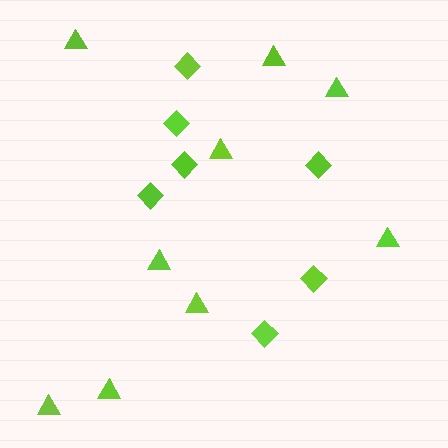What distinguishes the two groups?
There are 2 groups: one group of diamonds (7) and one group of triangles (9).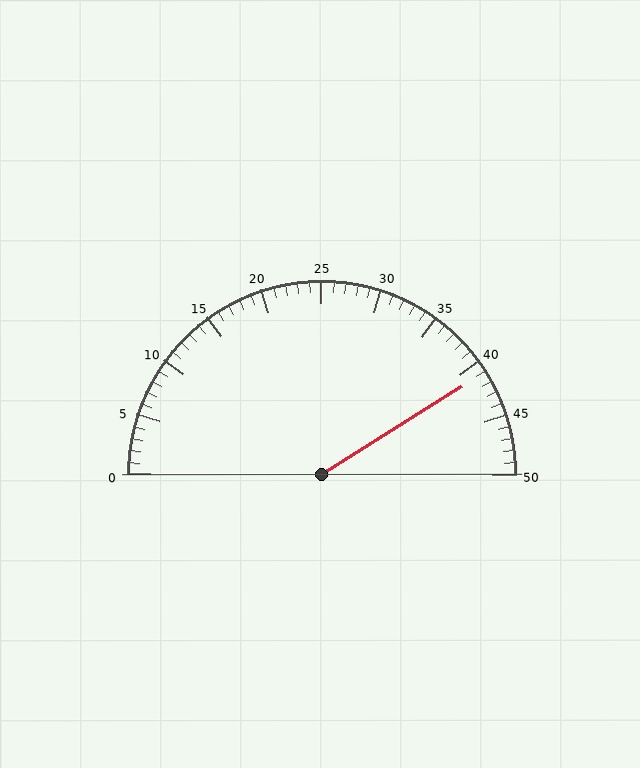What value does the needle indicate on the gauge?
The needle indicates approximately 41.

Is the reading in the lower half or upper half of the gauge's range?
The reading is in the upper half of the range (0 to 50).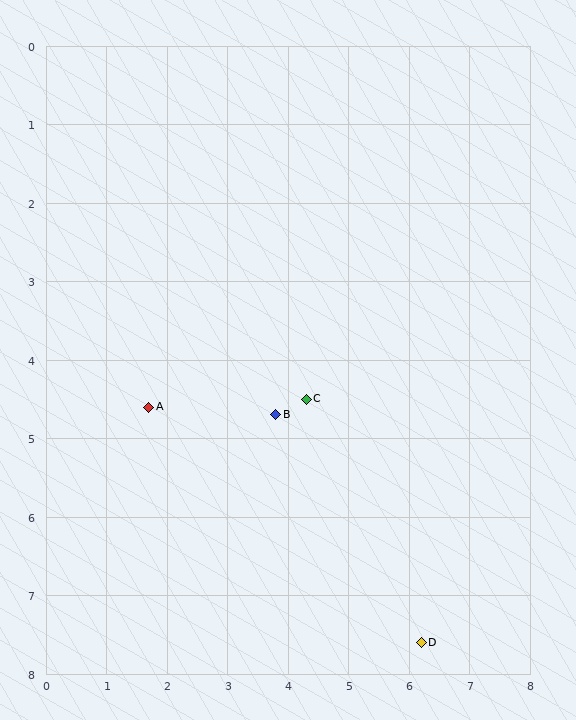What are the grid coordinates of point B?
Point B is at approximately (3.8, 4.7).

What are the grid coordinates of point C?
Point C is at approximately (4.3, 4.5).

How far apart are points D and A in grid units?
Points D and A are about 5.4 grid units apart.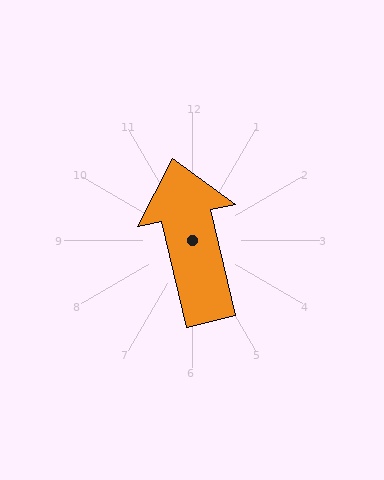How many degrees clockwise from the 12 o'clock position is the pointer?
Approximately 347 degrees.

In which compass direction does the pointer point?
North.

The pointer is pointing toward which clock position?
Roughly 12 o'clock.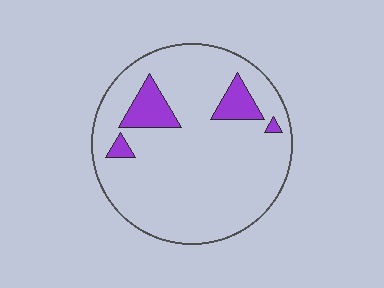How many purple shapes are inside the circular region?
4.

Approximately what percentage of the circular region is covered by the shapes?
Approximately 10%.